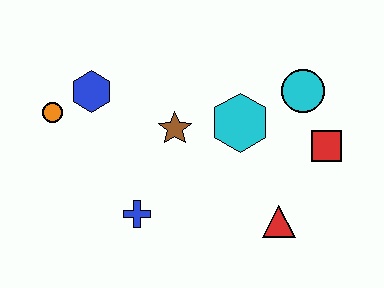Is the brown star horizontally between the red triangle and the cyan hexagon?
No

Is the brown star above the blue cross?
Yes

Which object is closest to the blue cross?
The brown star is closest to the blue cross.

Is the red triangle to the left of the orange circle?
No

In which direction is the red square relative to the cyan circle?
The red square is below the cyan circle.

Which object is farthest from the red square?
The orange circle is farthest from the red square.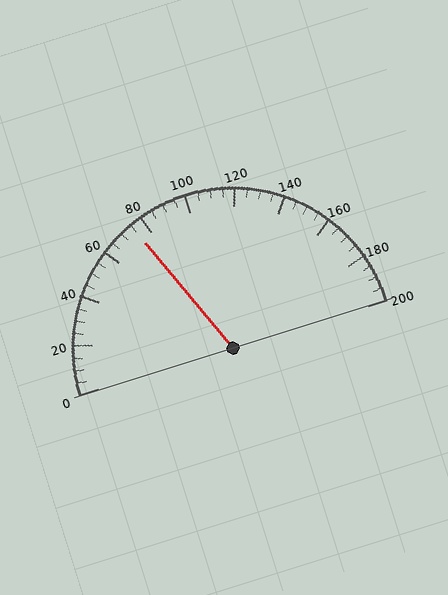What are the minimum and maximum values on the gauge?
The gauge ranges from 0 to 200.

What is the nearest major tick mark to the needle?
The nearest major tick mark is 80.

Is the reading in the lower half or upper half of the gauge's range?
The reading is in the lower half of the range (0 to 200).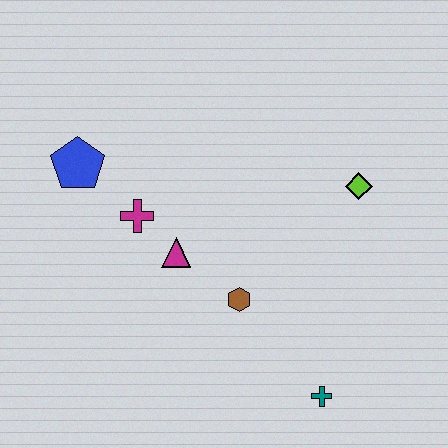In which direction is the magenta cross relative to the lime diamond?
The magenta cross is to the left of the lime diamond.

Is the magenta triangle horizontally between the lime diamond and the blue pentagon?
Yes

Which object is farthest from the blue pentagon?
The teal cross is farthest from the blue pentagon.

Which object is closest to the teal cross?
The brown hexagon is closest to the teal cross.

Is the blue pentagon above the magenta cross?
Yes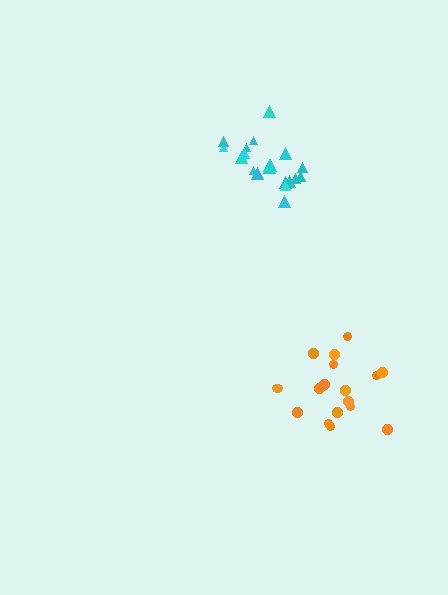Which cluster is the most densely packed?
Cyan.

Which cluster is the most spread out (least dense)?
Orange.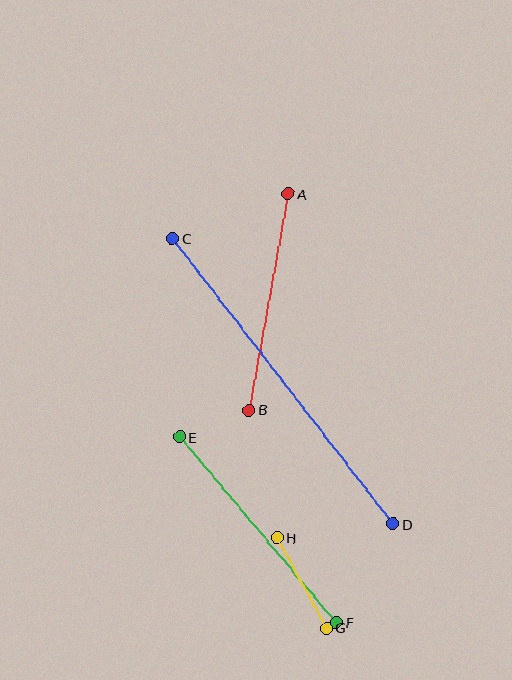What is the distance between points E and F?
The distance is approximately 243 pixels.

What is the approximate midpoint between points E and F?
The midpoint is at approximately (258, 530) pixels.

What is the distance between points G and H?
The distance is approximately 103 pixels.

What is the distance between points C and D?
The distance is approximately 360 pixels.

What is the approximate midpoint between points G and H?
The midpoint is at approximately (302, 583) pixels.